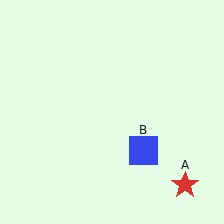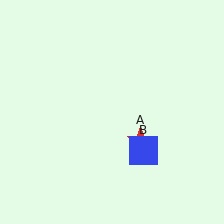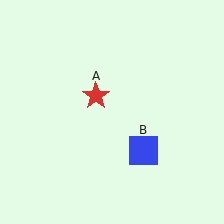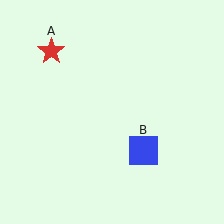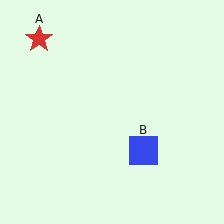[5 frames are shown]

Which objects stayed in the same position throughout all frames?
Blue square (object B) remained stationary.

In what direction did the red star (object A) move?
The red star (object A) moved up and to the left.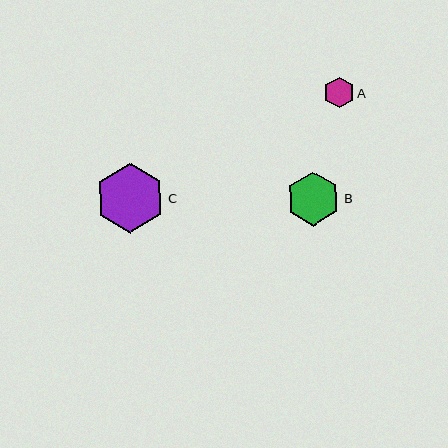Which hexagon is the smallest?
Hexagon A is the smallest with a size of approximately 31 pixels.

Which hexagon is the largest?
Hexagon C is the largest with a size of approximately 69 pixels.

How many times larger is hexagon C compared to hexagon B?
Hexagon C is approximately 1.3 times the size of hexagon B.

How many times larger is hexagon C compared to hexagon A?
Hexagon C is approximately 2.3 times the size of hexagon A.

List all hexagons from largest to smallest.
From largest to smallest: C, B, A.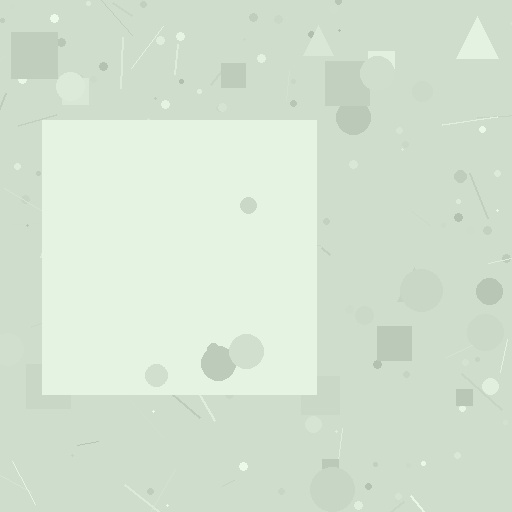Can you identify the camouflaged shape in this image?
The camouflaged shape is a square.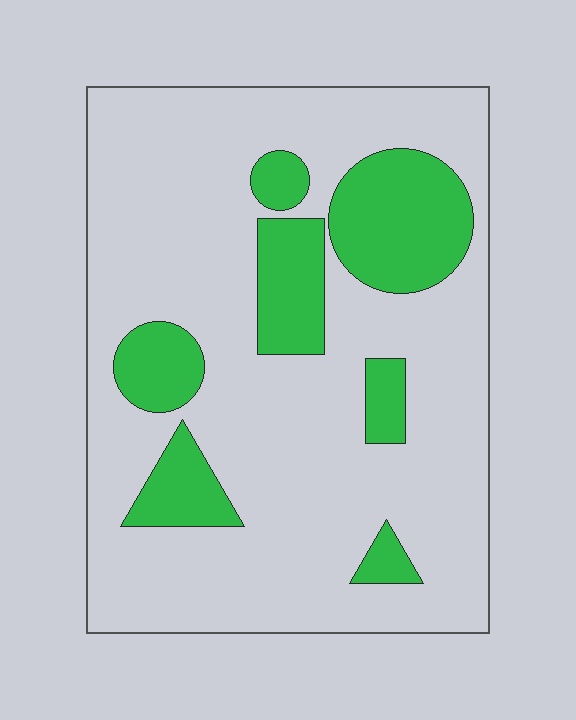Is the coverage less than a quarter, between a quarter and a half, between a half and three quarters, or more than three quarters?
Less than a quarter.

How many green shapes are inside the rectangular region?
7.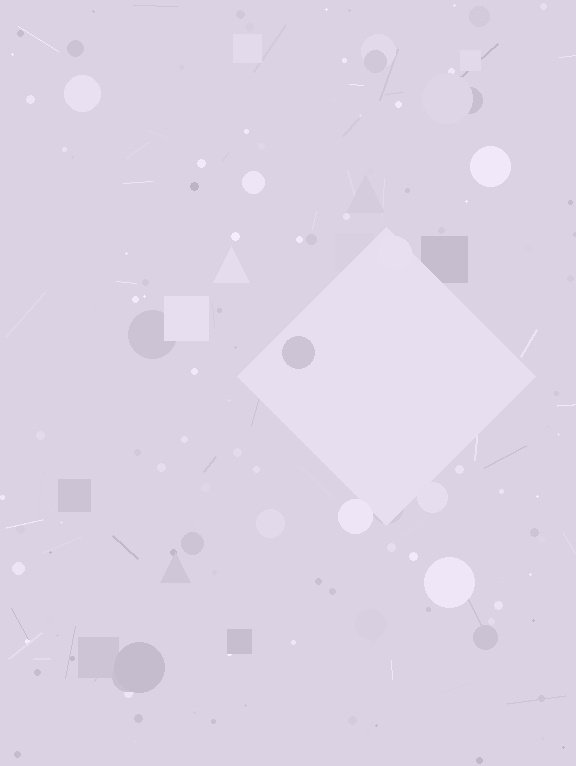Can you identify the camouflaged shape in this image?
The camouflaged shape is a diamond.